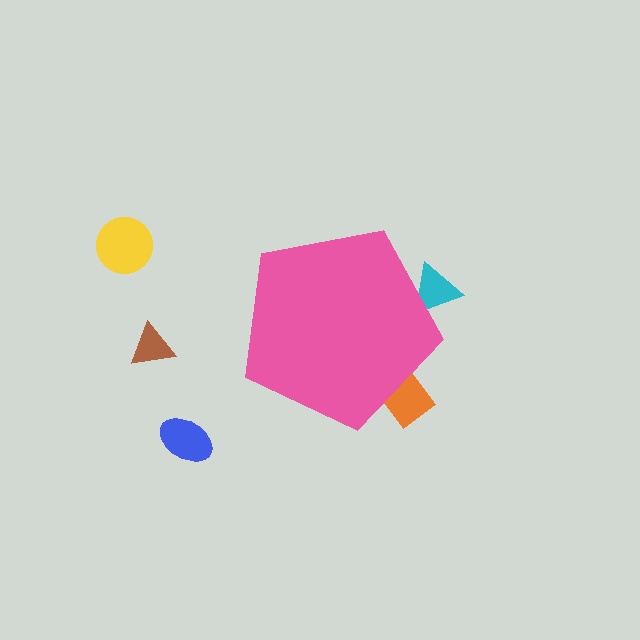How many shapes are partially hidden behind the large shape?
2 shapes are partially hidden.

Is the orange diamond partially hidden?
Yes, the orange diamond is partially hidden behind the pink pentagon.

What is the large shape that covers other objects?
A pink pentagon.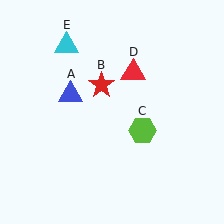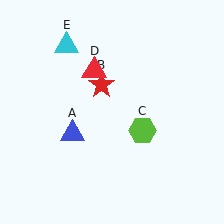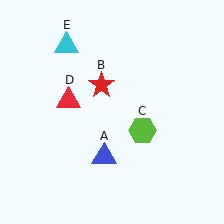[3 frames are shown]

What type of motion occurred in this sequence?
The blue triangle (object A), red triangle (object D) rotated counterclockwise around the center of the scene.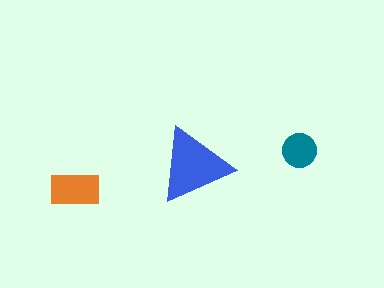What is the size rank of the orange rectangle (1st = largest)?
2nd.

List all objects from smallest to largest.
The teal circle, the orange rectangle, the blue triangle.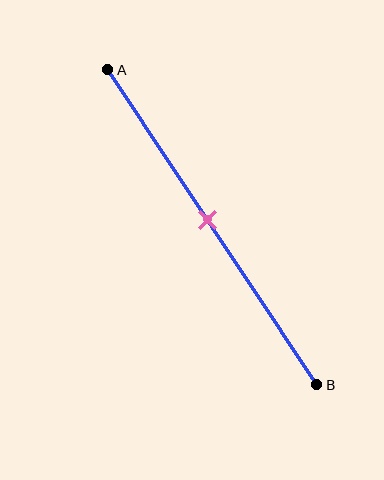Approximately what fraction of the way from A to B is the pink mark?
The pink mark is approximately 50% of the way from A to B.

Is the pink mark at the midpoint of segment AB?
Yes, the mark is approximately at the midpoint.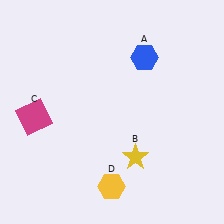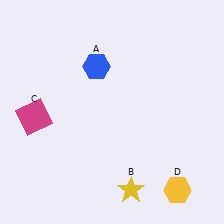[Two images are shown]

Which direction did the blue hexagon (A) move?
The blue hexagon (A) moved left.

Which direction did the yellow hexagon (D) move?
The yellow hexagon (D) moved right.